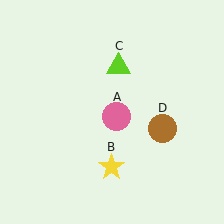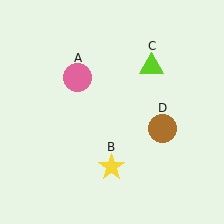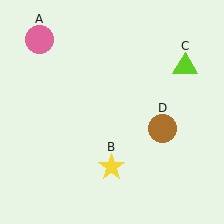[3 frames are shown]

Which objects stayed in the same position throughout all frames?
Yellow star (object B) and brown circle (object D) remained stationary.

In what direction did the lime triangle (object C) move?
The lime triangle (object C) moved right.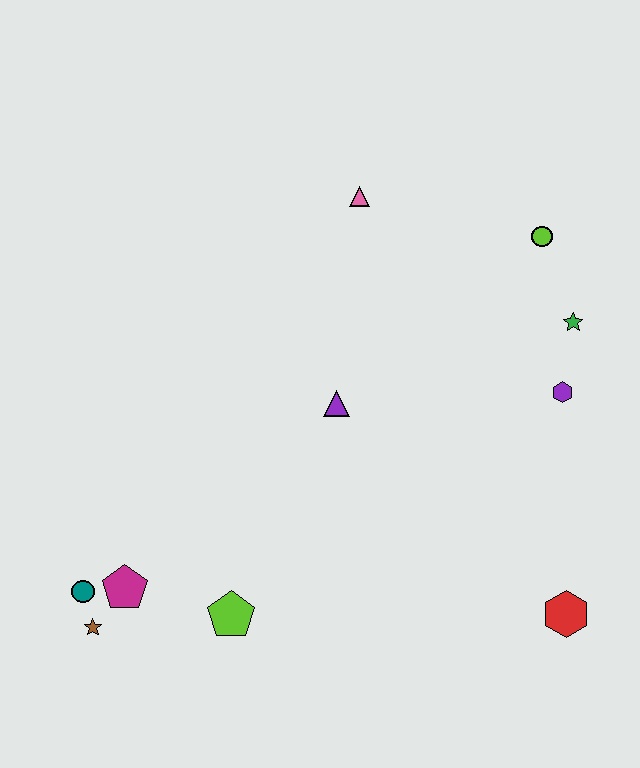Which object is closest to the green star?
The purple hexagon is closest to the green star.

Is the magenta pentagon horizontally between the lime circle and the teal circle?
Yes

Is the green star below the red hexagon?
No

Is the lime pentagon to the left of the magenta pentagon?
No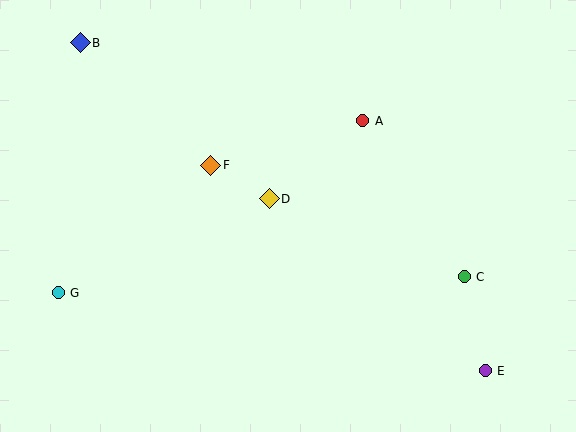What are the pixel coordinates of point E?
Point E is at (485, 371).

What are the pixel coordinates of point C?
Point C is at (464, 277).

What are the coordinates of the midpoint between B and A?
The midpoint between B and A is at (221, 82).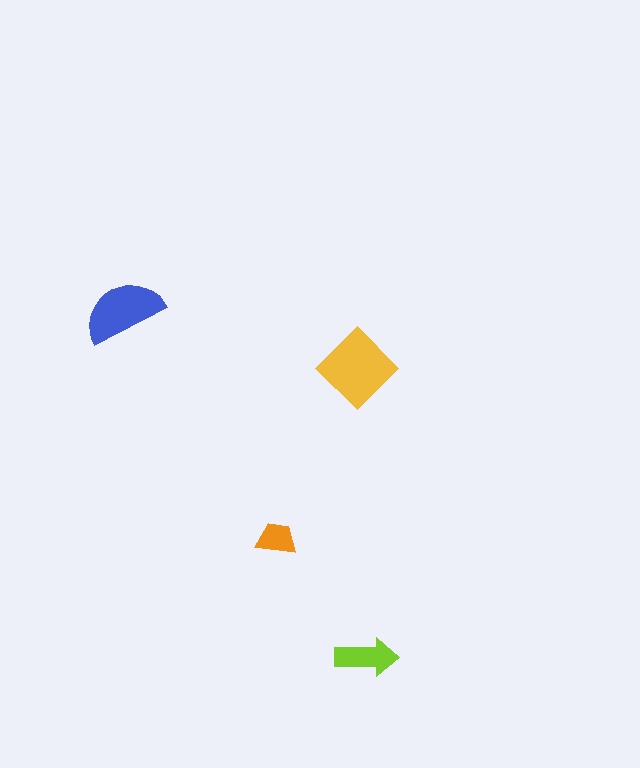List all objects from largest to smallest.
The yellow diamond, the blue semicircle, the lime arrow, the orange trapezoid.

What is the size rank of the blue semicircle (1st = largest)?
2nd.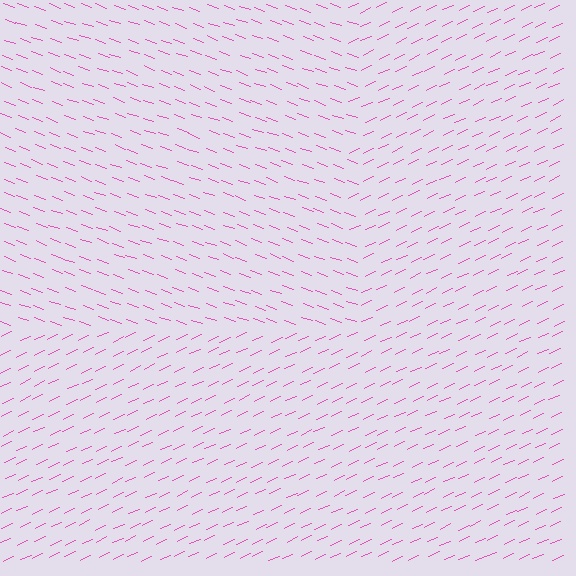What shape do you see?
I see a rectangle.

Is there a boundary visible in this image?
Yes, there is a texture boundary formed by a change in line orientation.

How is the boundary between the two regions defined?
The boundary is defined purely by a change in line orientation (approximately 45 degrees difference). All lines are the same color and thickness.